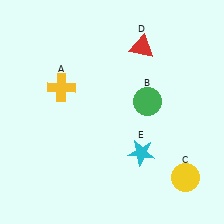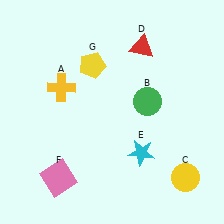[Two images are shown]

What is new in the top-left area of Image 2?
A yellow pentagon (G) was added in the top-left area of Image 2.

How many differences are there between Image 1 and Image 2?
There are 2 differences between the two images.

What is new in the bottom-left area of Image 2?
A pink square (F) was added in the bottom-left area of Image 2.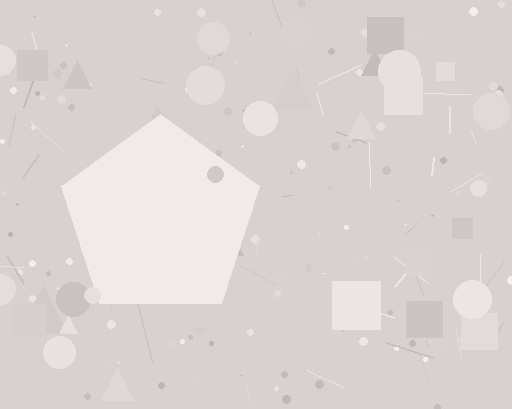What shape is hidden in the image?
A pentagon is hidden in the image.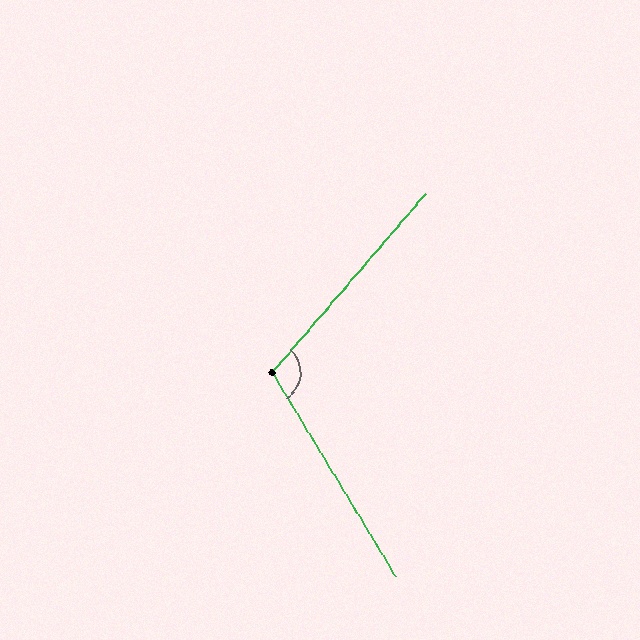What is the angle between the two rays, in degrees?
Approximately 108 degrees.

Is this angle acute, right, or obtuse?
It is obtuse.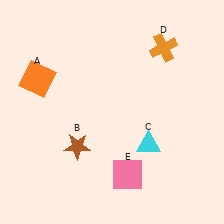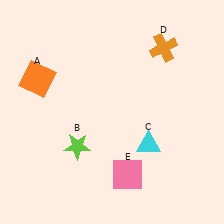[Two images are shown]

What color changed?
The star (B) changed from brown in Image 1 to lime in Image 2.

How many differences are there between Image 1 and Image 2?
There is 1 difference between the two images.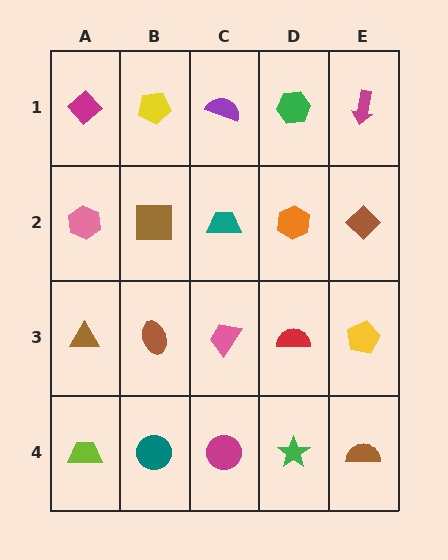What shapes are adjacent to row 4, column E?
A yellow pentagon (row 3, column E), a green star (row 4, column D).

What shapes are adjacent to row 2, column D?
A green hexagon (row 1, column D), a red semicircle (row 3, column D), a teal trapezoid (row 2, column C), a brown diamond (row 2, column E).